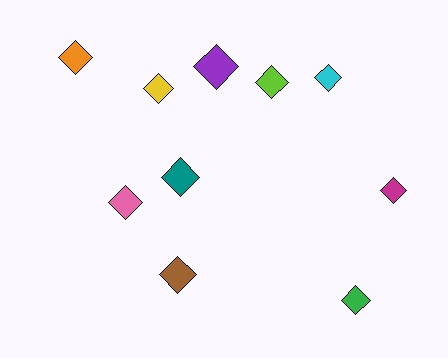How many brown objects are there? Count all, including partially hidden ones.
There is 1 brown object.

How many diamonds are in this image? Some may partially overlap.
There are 10 diamonds.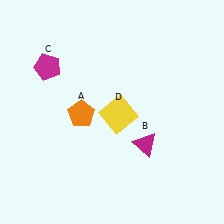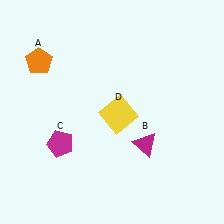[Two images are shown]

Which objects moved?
The objects that moved are: the orange pentagon (A), the magenta pentagon (C).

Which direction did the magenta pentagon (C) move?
The magenta pentagon (C) moved down.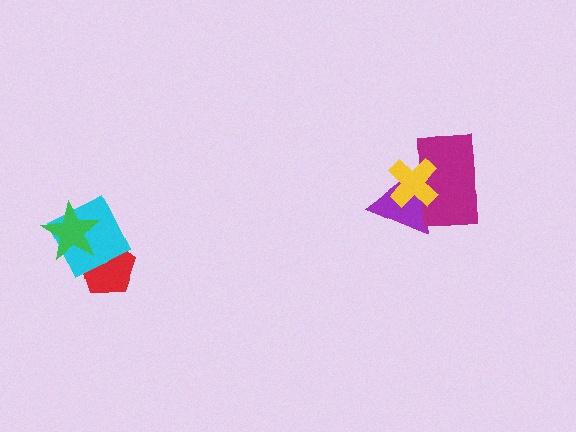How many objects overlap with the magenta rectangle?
2 objects overlap with the magenta rectangle.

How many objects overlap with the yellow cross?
2 objects overlap with the yellow cross.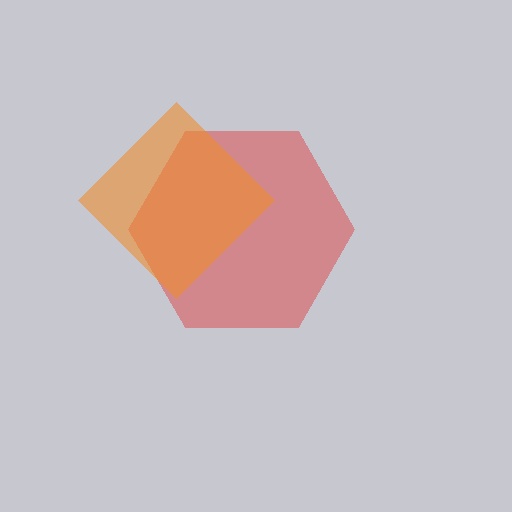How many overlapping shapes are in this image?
There are 2 overlapping shapes in the image.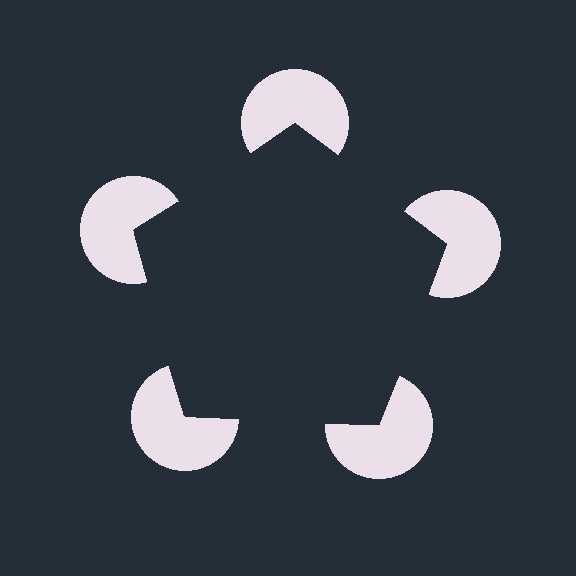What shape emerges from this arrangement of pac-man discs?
An illusory pentagon — its edges are inferred from the aligned wedge cuts in the pac-man discs, not physically drawn.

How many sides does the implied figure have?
5 sides.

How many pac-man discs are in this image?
There are 5 — one at each vertex of the illusory pentagon.